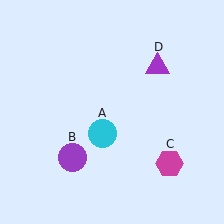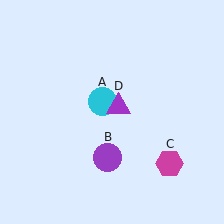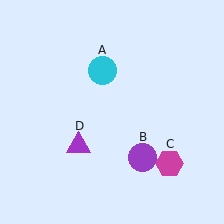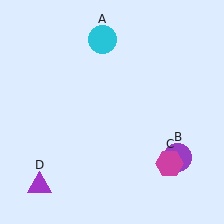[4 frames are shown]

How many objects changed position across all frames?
3 objects changed position: cyan circle (object A), purple circle (object B), purple triangle (object D).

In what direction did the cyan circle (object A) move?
The cyan circle (object A) moved up.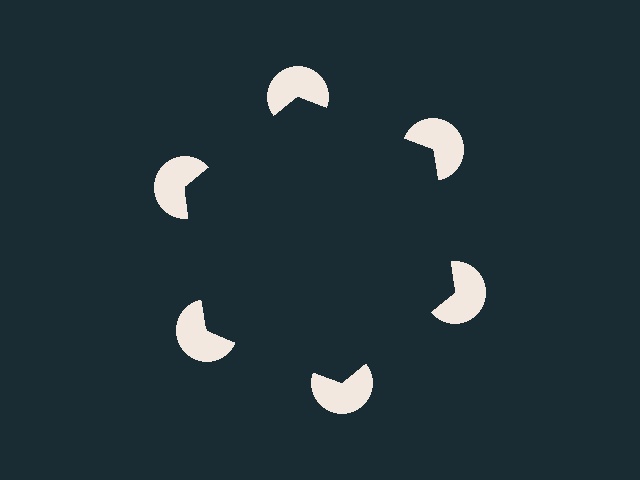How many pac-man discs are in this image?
There are 6 — one at each vertex of the illusory hexagon.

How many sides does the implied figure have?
6 sides.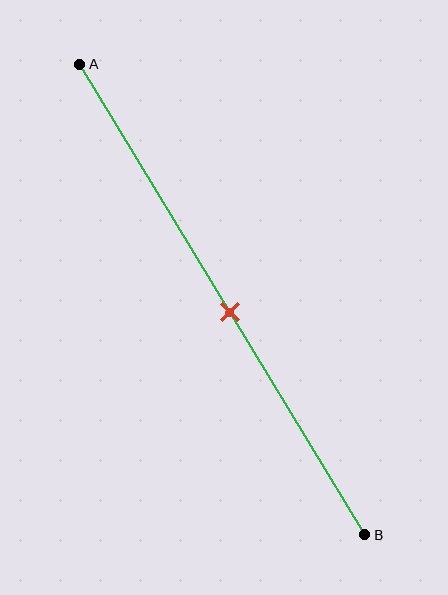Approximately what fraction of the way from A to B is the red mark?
The red mark is approximately 55% of the way from A to B.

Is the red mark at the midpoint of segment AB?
Yes, the mark is approximately at the midpoint.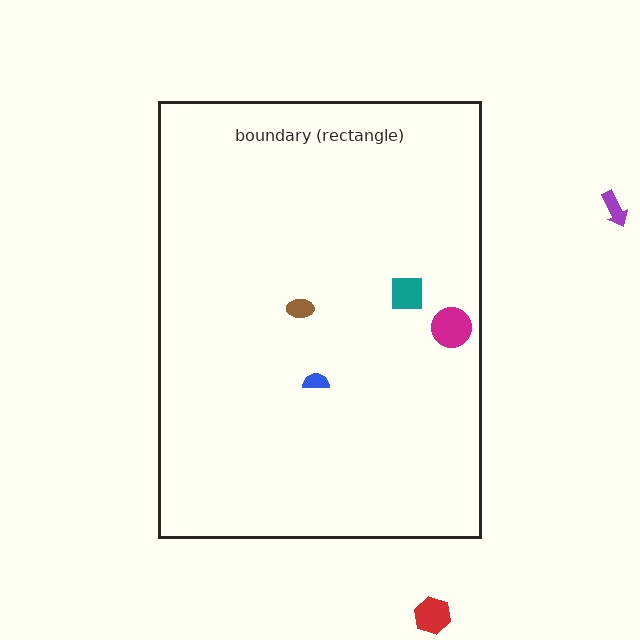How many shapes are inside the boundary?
4 inside, 2 outside.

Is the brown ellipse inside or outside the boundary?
Inside.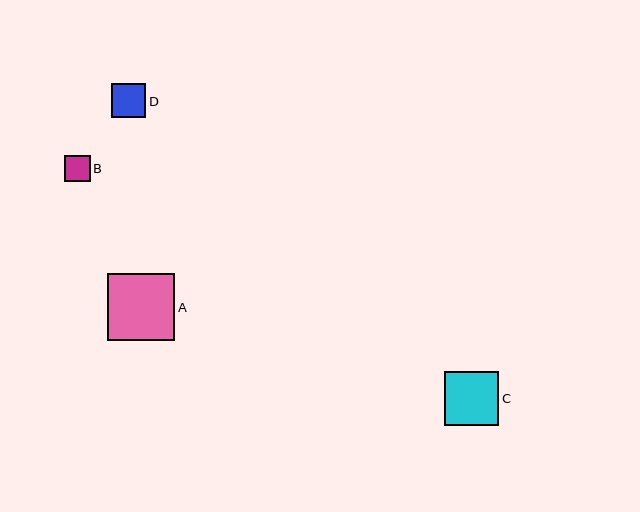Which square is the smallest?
Square B is the smallest with a size of approximately 26 pixels.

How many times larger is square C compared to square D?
Square C is approximately 1.6 times the size of square D.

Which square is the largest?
Square A is the largest with a size of approximately 68 pixels.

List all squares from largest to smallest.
From largest to smallest: A, C, D, B.